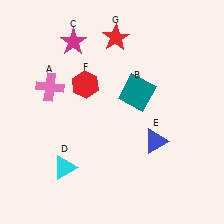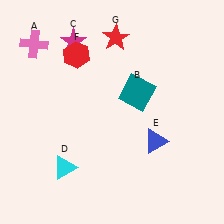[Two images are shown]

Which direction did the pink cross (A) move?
The pink cross (A) moved up.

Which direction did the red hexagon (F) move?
The red hexagon (F) moved up.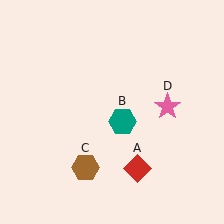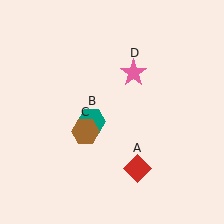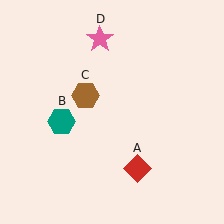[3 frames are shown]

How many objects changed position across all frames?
3 objects changed position: teal hexagon (object B), brown hexagon (object C), pink star (object D).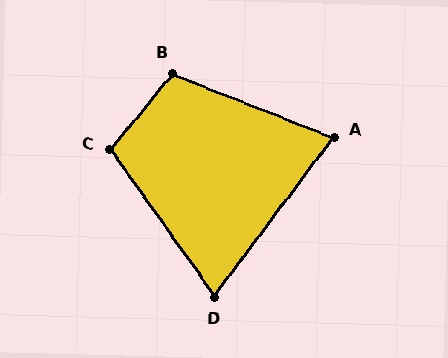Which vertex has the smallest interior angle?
D, at approximately 73 degrees.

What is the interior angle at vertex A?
Approximately 75 degrees (acute).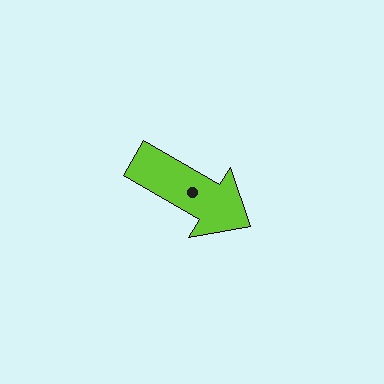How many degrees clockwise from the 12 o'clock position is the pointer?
Approximately 120 degrees.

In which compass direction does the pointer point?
Southeast.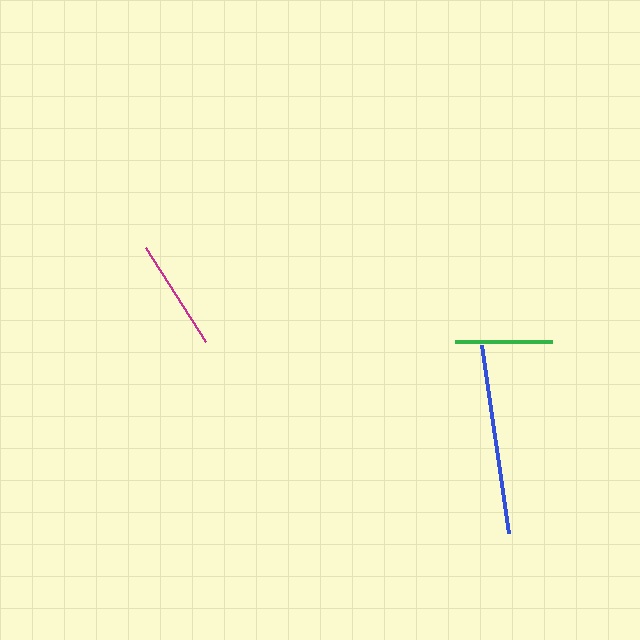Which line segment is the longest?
The blue line is the longest at approximately 190 pixels.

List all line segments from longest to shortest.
From longest to shortest: blue, magenta, green.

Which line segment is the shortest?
The green line is the shortest at approximately 97 pixels.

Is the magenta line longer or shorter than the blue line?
The blue line is longer than the magenta line.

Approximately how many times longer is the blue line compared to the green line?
The blue line is approximately 2.0 times the length of the green line.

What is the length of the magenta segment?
The magenta segment is approximately 112 pixels long.